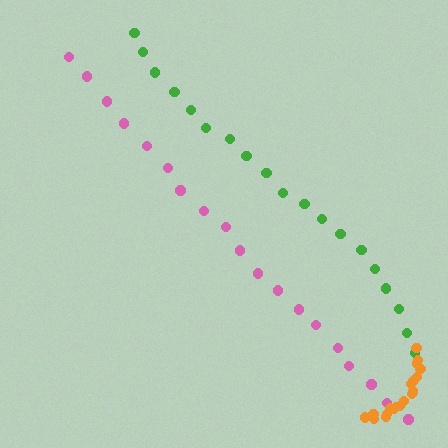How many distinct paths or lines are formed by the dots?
There are 3 distinct paths.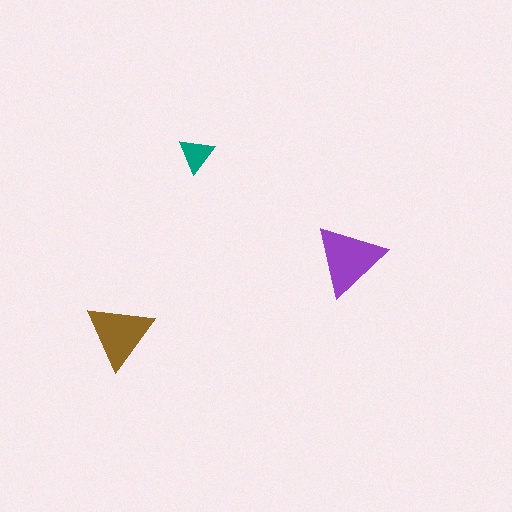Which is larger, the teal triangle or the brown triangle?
The brown one.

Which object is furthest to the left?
The brown triangle is leftmost.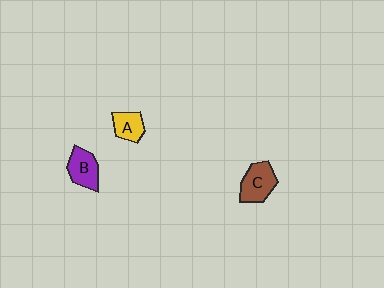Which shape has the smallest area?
Shape A (yellow).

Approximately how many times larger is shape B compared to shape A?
Approximately 1.3 times.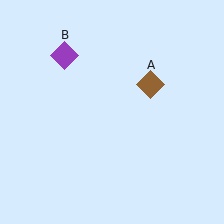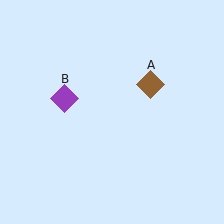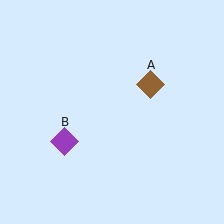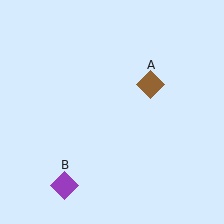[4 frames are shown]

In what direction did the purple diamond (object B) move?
The purple diamond (object B) moved down.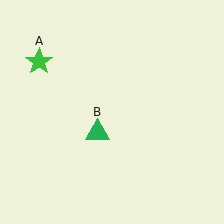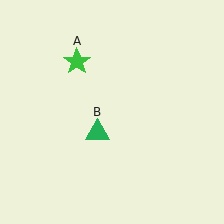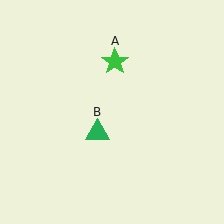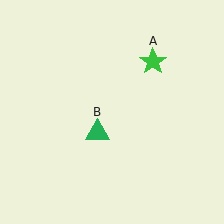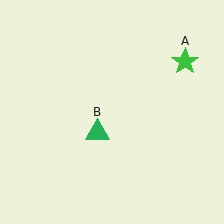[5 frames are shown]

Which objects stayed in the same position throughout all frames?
Green triangle (object B) remained stationary.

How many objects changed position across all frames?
1 object changed position: green star (object A).